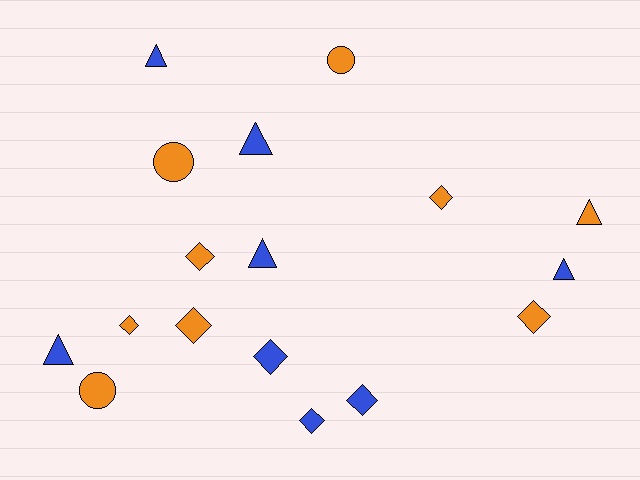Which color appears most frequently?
Orange, with 9 objects.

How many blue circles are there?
There are no blue circles.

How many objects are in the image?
There are 17 objects.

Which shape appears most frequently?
Diamond, with 8 objects.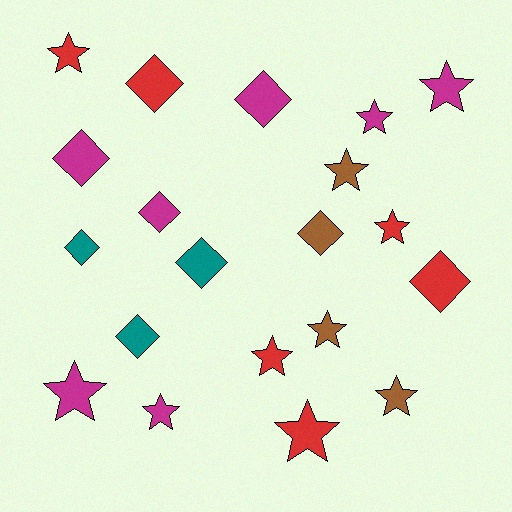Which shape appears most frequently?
Star, with 11 objects.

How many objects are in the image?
There are 20 objects.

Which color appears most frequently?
Magenta, with 7 objects.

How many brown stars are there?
There are 3 brown stars.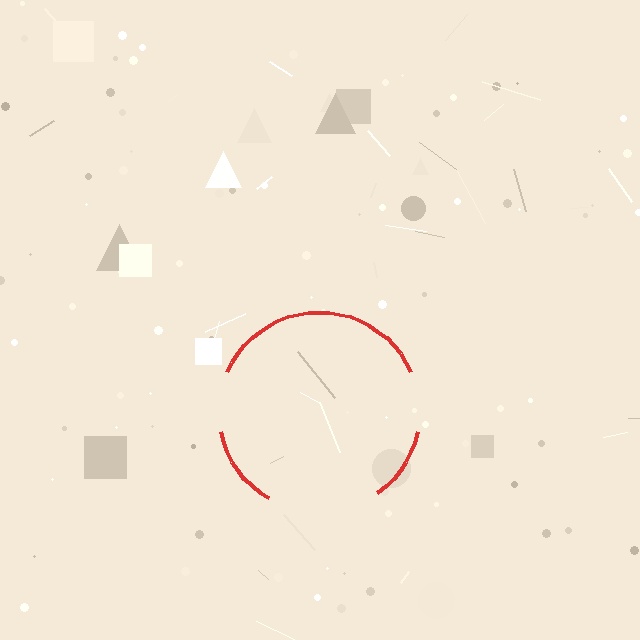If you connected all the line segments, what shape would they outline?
They would outline a circle.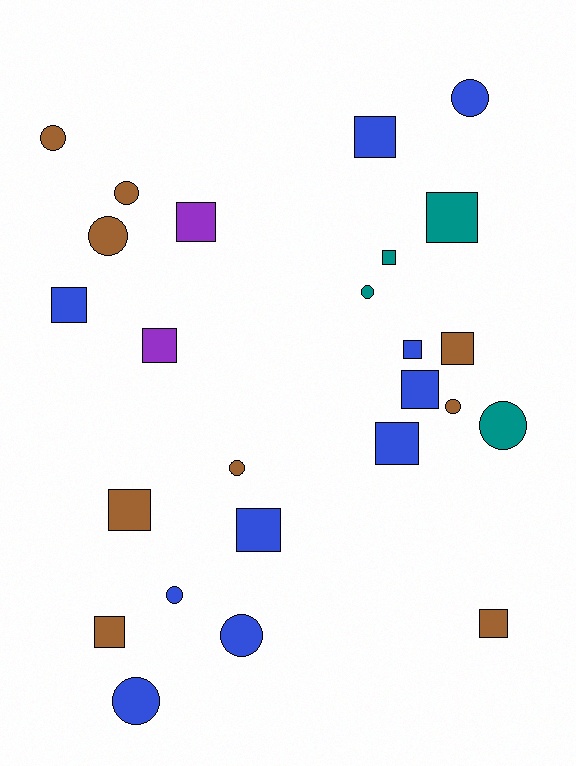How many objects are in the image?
There are 25 objects.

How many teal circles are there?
There are 2 teal circles.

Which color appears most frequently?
Blue, with 10 objects.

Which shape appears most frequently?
Square, with 14 objects.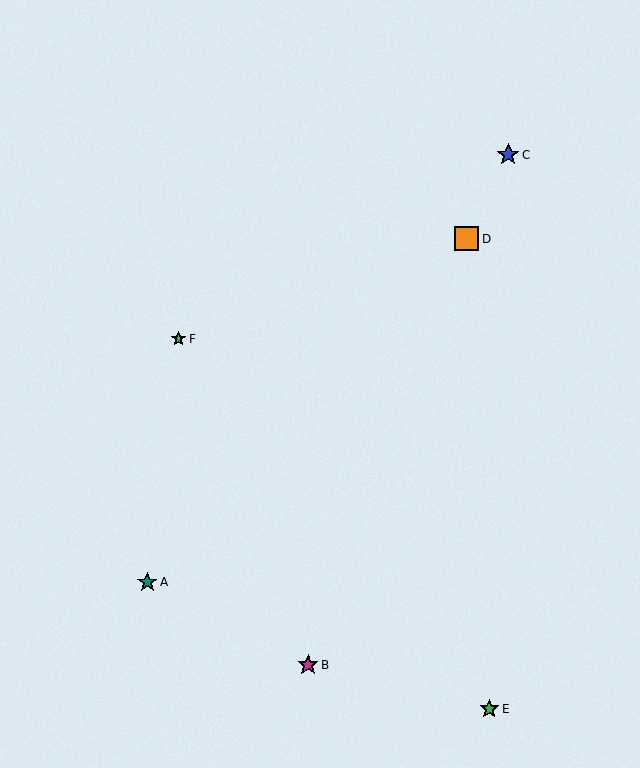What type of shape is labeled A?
Shape A is a teal star.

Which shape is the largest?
The orange square (labeled D) is the largest.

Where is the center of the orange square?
The center of the orange square is at (467, 239).